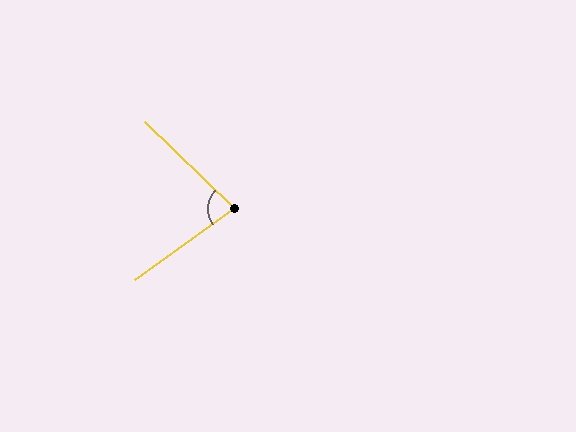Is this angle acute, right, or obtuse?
It is acute.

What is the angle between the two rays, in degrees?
Approximately 80 degrees.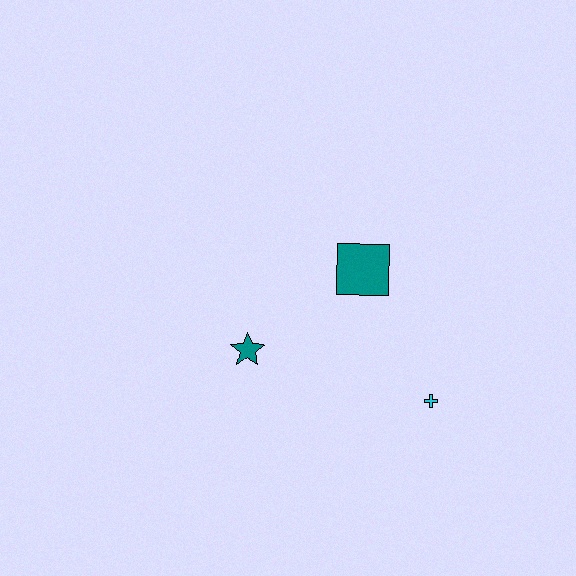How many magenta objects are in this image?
There are no magenta objects.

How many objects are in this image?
There are 3 objects.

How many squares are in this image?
There is 1 square.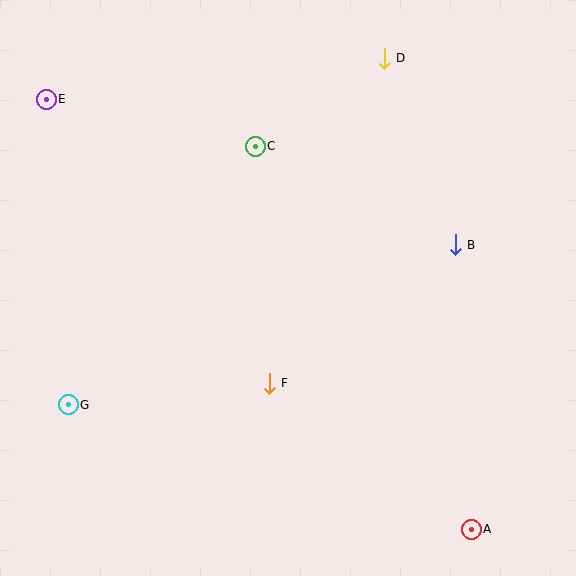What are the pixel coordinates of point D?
Point D is at (384, 58).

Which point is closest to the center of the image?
Point F at (269, 383) is closest to the center.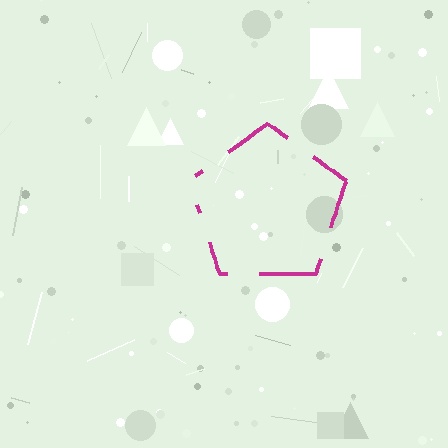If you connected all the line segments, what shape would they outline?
They would outline a pentagon.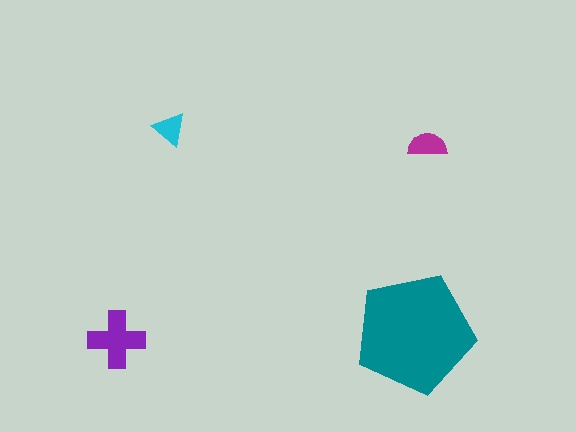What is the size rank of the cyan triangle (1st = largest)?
4th.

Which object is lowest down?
The purple cross is bottommost.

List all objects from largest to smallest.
The teal pentagon, the purple cross, the magenta semicircle, the cyan triangle.